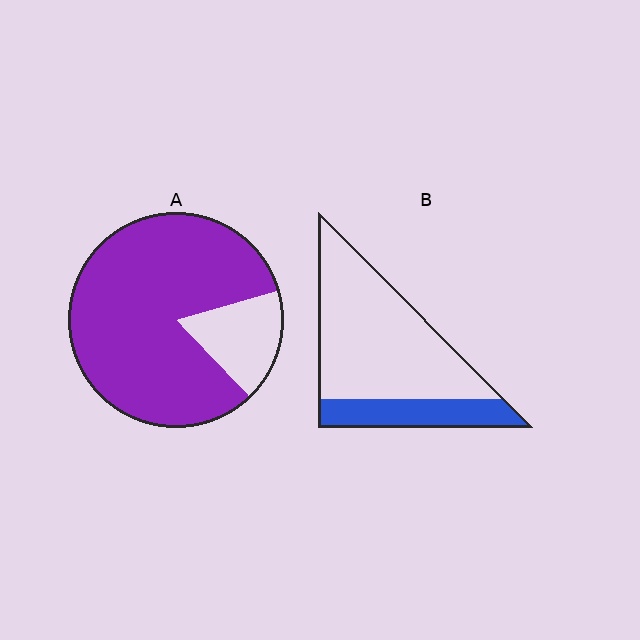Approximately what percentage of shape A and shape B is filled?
A is approximately 85% and B is approximately 25%.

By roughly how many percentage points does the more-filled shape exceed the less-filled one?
By roughly 60 percentage points (A over B).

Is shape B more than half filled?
No.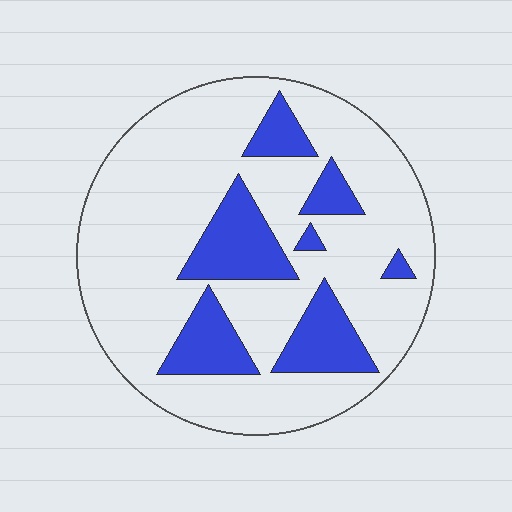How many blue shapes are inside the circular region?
7.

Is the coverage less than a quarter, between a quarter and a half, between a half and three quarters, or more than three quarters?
Less than a quarter.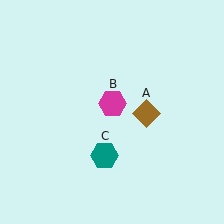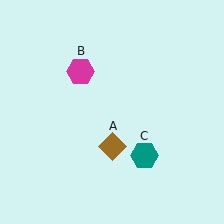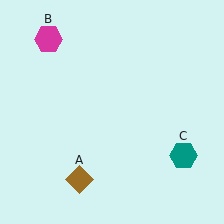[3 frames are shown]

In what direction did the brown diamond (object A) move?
The brown diamond (object A) moved down and to the left.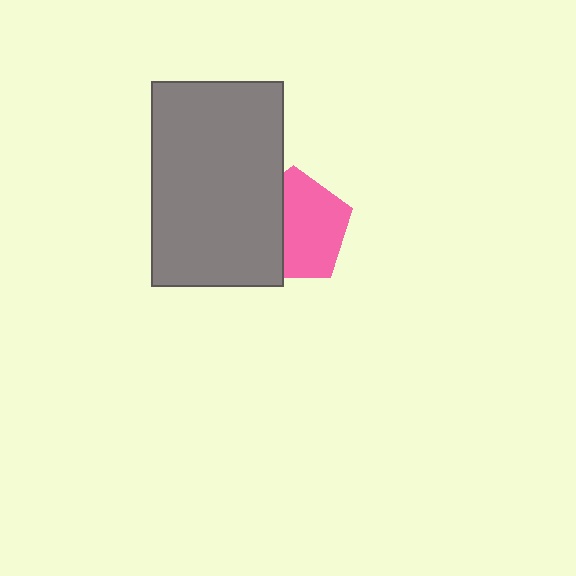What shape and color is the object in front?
The object in front is a gray rectangle.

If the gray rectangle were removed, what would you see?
You would see the complete pink pentagon.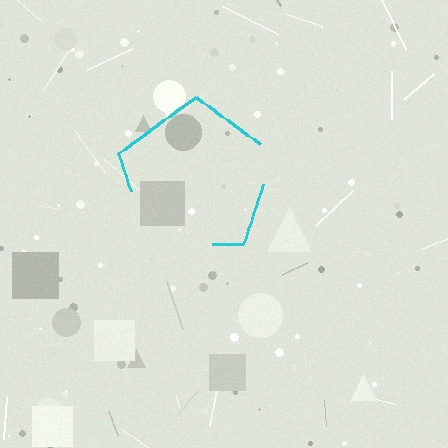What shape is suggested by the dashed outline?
The dashed outline suggests a pentagon.